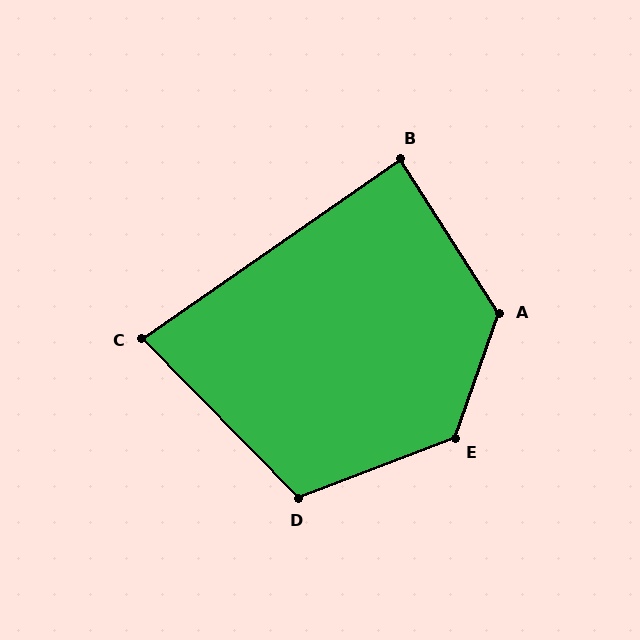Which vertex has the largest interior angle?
E, at approximately 131 degrees.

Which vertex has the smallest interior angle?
C, at approximately 80 degrees.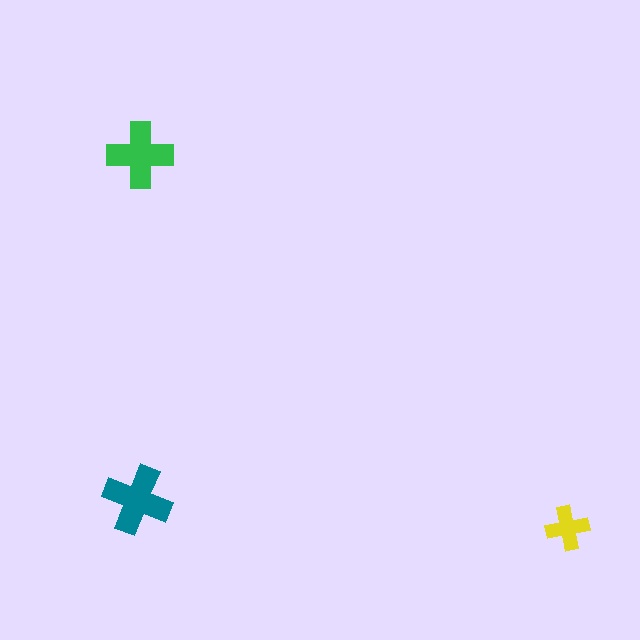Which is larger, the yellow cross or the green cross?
The green one.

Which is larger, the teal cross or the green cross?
The teal one.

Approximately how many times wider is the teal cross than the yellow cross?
About 1.5 times wider.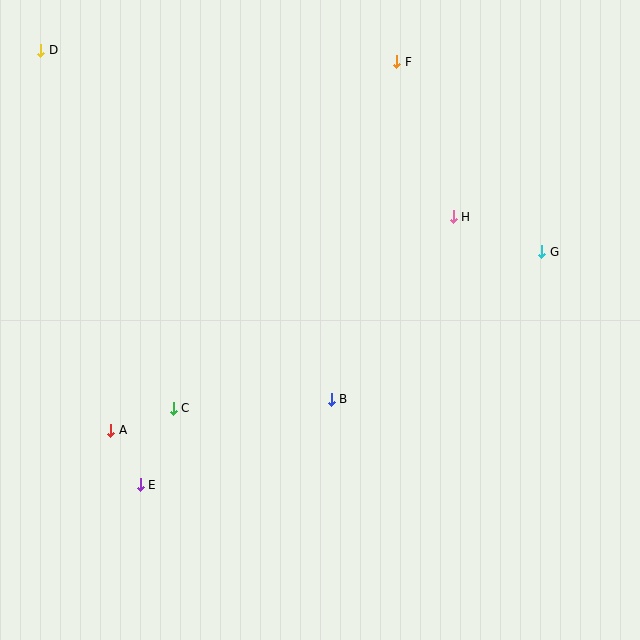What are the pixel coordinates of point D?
Point D is at (41, 50).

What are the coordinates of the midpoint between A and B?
The midpoint between A and B is at (221, 415).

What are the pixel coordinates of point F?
Point F is at (397, 62).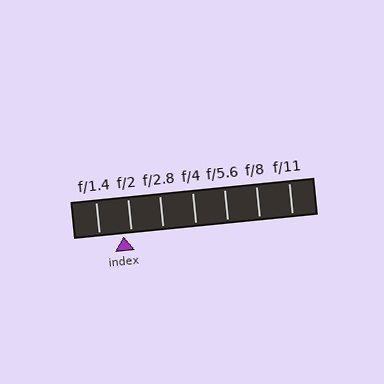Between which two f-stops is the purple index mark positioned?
The index mark is between f/1.4 and f/2.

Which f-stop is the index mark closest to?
The index mark is closest to f/2.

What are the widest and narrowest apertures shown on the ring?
The widest aperture shown is f/1.4 and the narrowest is f/11.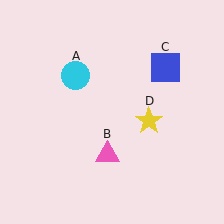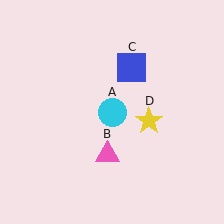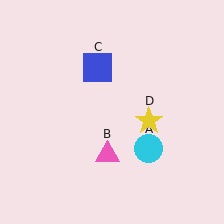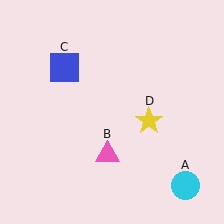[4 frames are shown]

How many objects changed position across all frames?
2 objects changed position: cyan circle (object A), blue square (object C).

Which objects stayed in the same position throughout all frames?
Pink triangle (object B) and yellow star (object D) remained stationary.